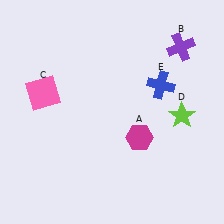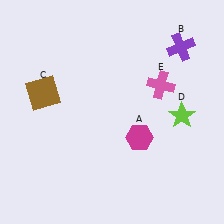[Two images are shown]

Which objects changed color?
C changed from pink to brown. E changed from blue to pink.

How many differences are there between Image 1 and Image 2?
There are 2 differences between the two images.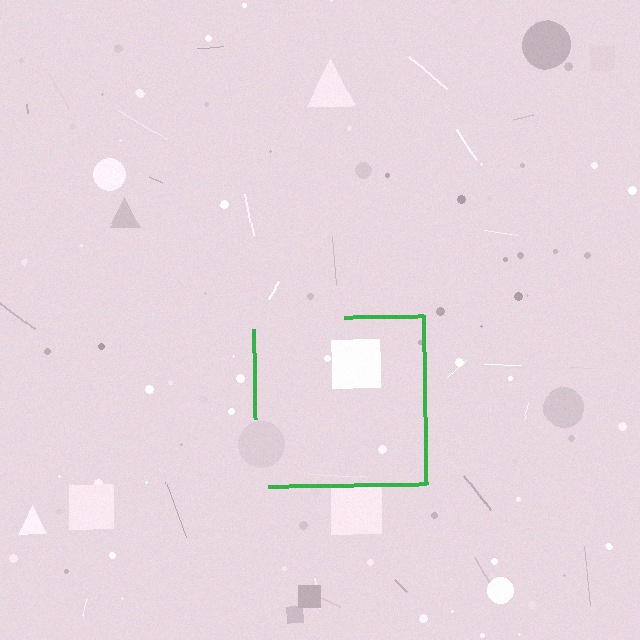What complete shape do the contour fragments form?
The contour fragments form a square.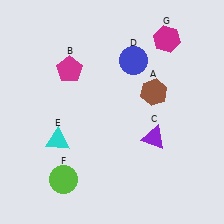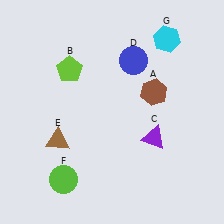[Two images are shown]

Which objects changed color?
B changed from magenta to lime. E changed from cyan to brown. G changed from magenta to cyan.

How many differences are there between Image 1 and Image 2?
There are 3 differences between the two images.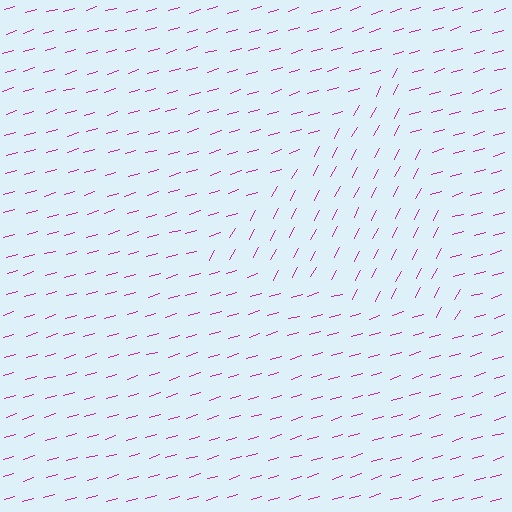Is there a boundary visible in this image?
Yes, there is a texture boundary formed by a change in line orientation.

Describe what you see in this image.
The image is filled with small magenta line segments. A triangle region in the image has lines oriented differently from the surrounding lines, creating a visible texture boundary.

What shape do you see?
I see a triangle.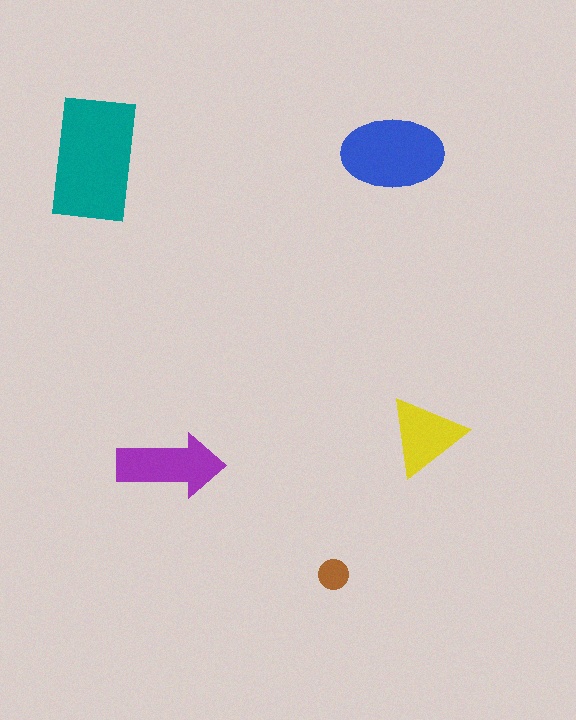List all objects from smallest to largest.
The brown circle, the yellow triangle, the purple arrow, the blue ellipse, the teal rectangle.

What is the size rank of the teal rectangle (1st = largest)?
1st.